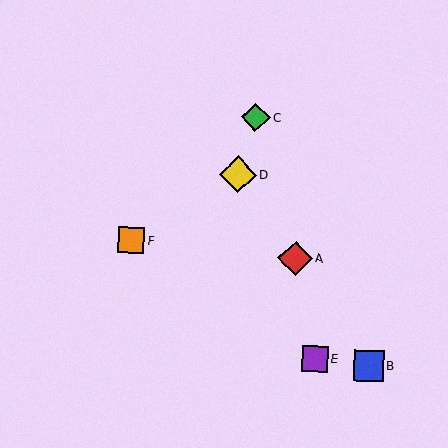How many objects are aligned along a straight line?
3 objects (A, B, D) are aligned along a straight line.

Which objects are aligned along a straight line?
Objects A, B, D are aligned along a straight line.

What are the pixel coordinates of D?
Object D is at (238, 175).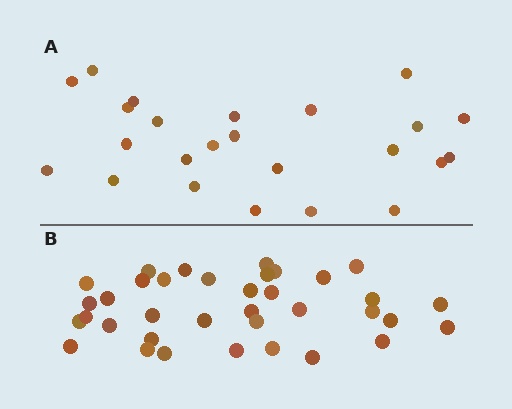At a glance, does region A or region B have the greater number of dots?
Region B (the bottom region) has more dots.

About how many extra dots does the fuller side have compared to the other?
Region B has roughly 12 or so more dots than region A.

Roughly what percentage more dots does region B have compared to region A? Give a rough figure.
About 50% more.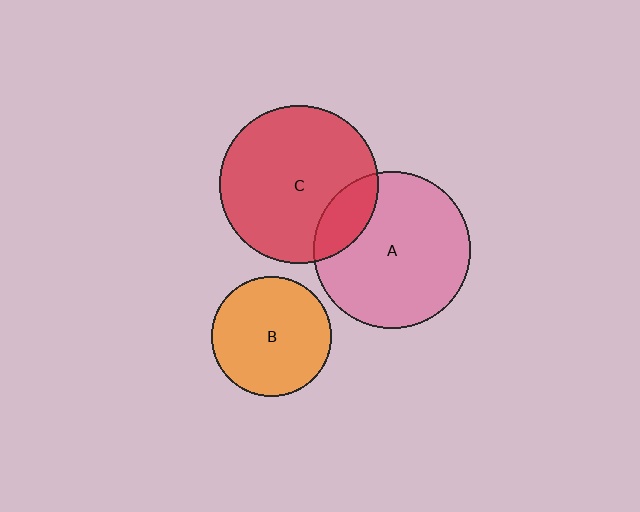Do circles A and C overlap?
Yes.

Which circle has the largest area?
Circle C (red).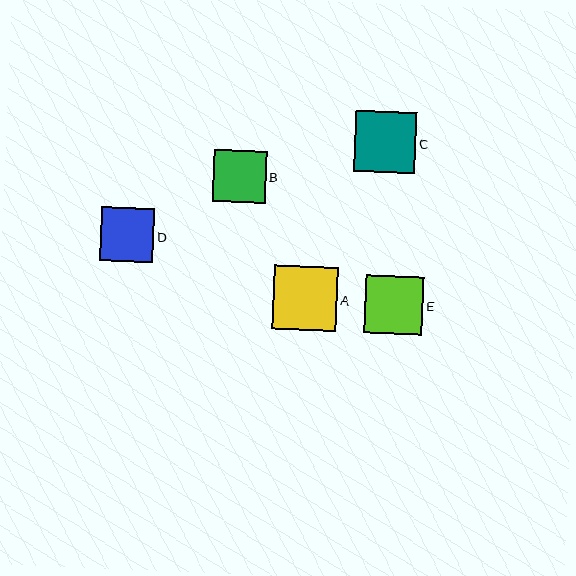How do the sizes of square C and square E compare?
Square C and square E are approximately the same size.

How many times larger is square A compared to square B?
Square A is approximately 1.2 times the size of square B.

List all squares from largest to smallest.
From largest to smallest: A, C, E, D, B.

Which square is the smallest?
Square B is the smallest with a size of approximately 53 pixels.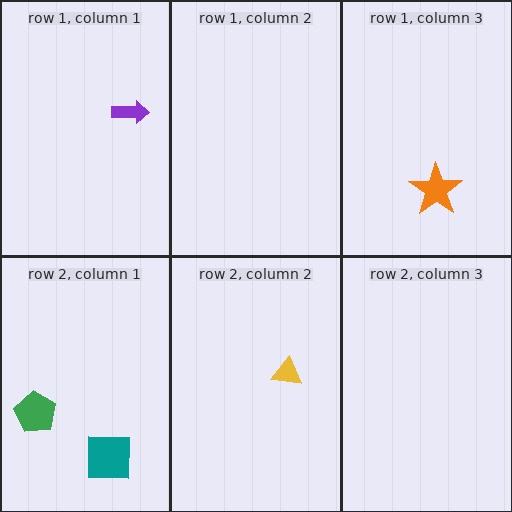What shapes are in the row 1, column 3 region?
The orange star.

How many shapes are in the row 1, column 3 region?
1.